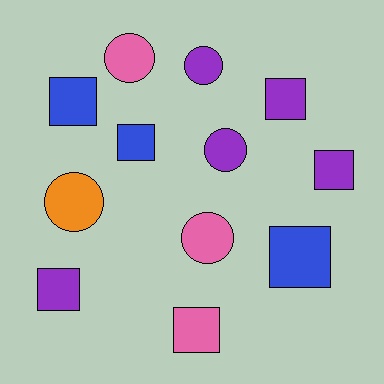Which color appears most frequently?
Purple, with 5 objects.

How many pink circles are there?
There are 2 pink circles.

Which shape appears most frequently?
Square, with 7 objects.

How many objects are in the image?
There are 12 objects.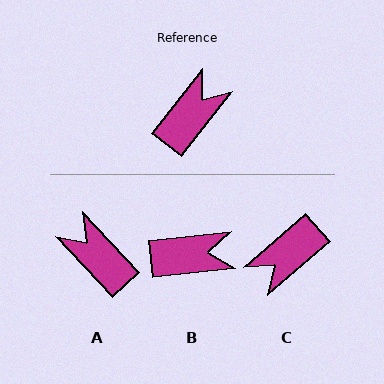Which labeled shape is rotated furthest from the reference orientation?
C, about 169 degrees away.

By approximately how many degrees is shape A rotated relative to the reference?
Approximately 81 degrees counter-clockwise.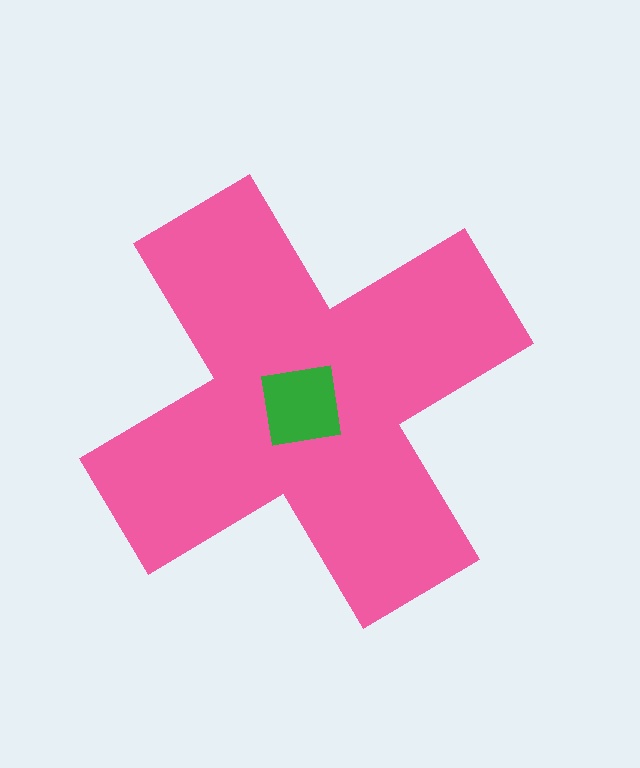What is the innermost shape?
The green square.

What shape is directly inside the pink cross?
The green square.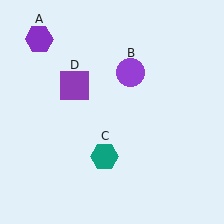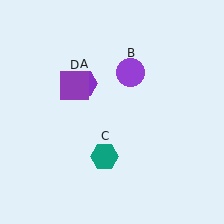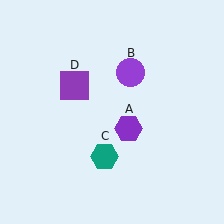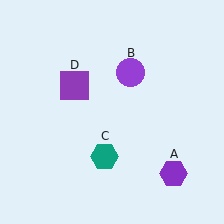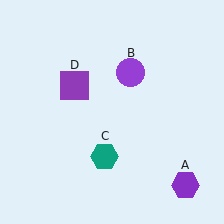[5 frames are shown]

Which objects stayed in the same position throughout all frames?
Purple circle (object B) and teal hexagon (object C) and purple square (object D) remained stationary.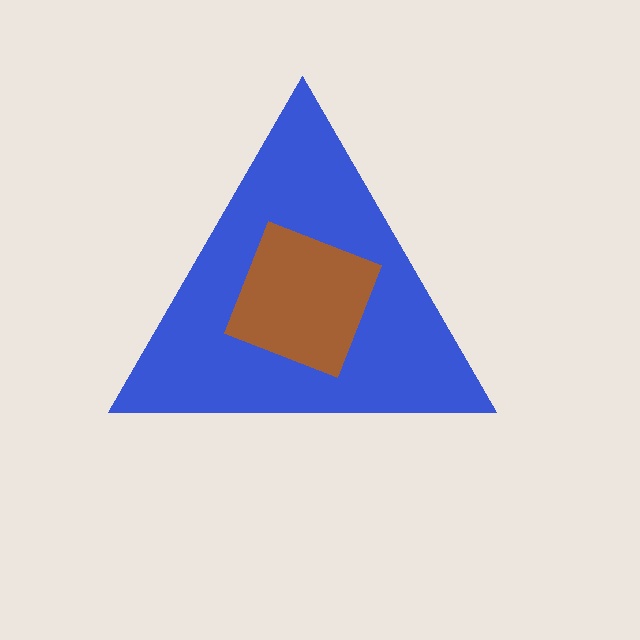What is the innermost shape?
The brown square.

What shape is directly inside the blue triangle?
The brown square.